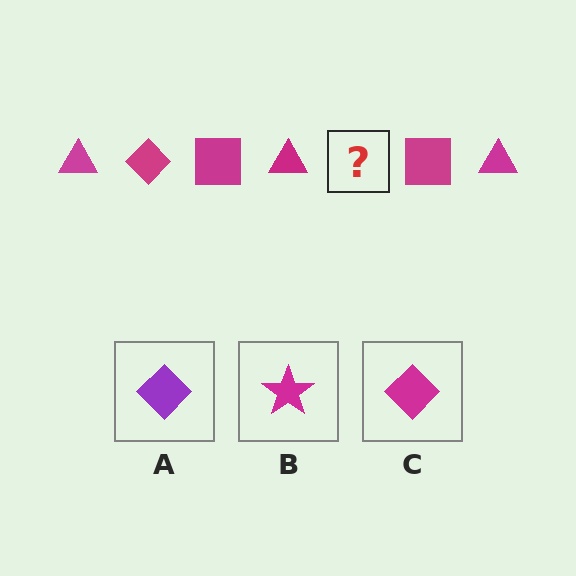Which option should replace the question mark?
Option C.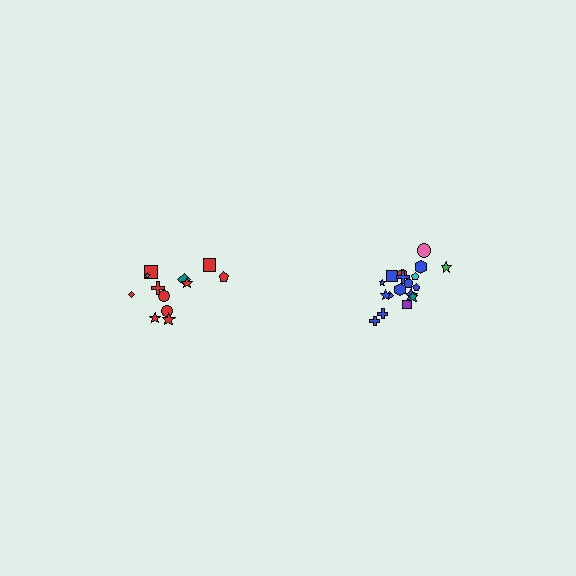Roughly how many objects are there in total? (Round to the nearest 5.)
Roughly 30 objects in total.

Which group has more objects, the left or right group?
The right group.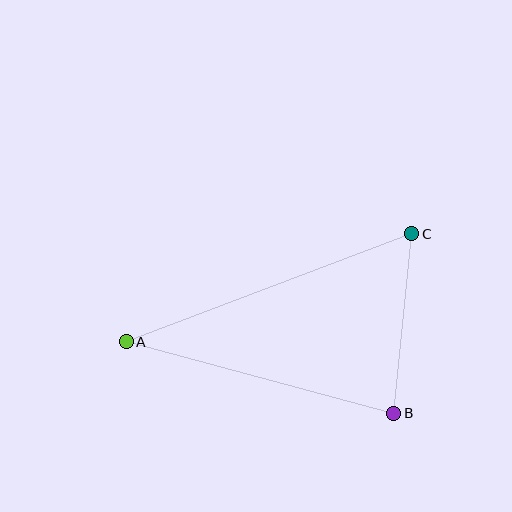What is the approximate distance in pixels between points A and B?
The distance between A and B is approximately 277 pixels.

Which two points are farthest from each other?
Points A and C are farthest from each other.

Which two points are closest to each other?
Points B and C are closest to each other.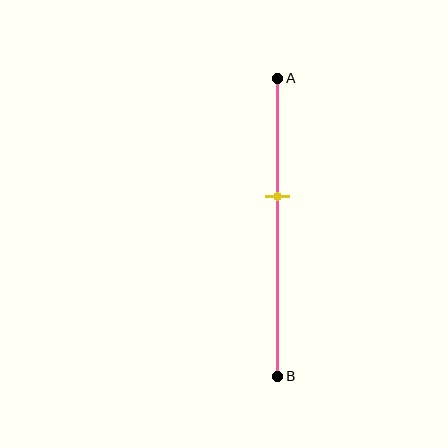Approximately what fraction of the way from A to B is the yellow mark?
The yellow mark is approximately 40% of the way from A to B.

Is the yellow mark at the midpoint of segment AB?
No, the mark is at about 40% from A, not at the 50% midpoint.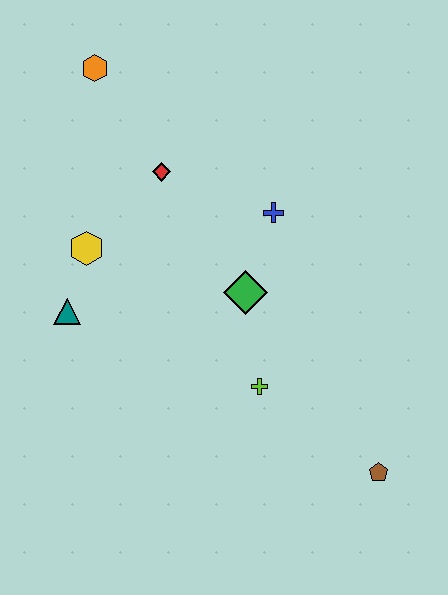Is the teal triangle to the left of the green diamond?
Yes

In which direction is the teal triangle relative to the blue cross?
The teal triangle is to the left of the blue cross.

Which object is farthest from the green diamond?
The orange hexagon is farthest from the green diamond.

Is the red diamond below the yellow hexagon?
No